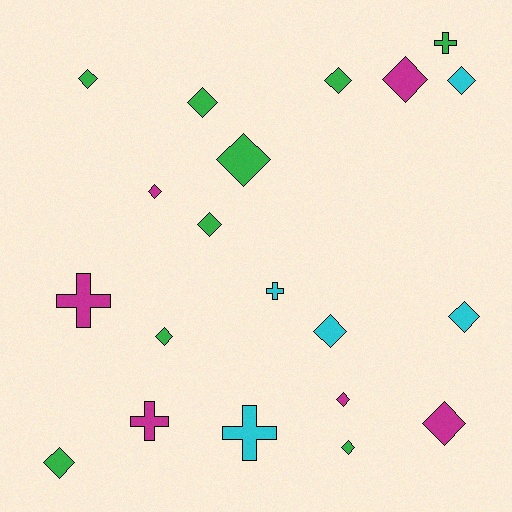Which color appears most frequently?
Green, with 9 objects.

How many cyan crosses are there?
There are 2 cyan crosses.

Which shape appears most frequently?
Diamond, with 15 objects.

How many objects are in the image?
There are 20 objects.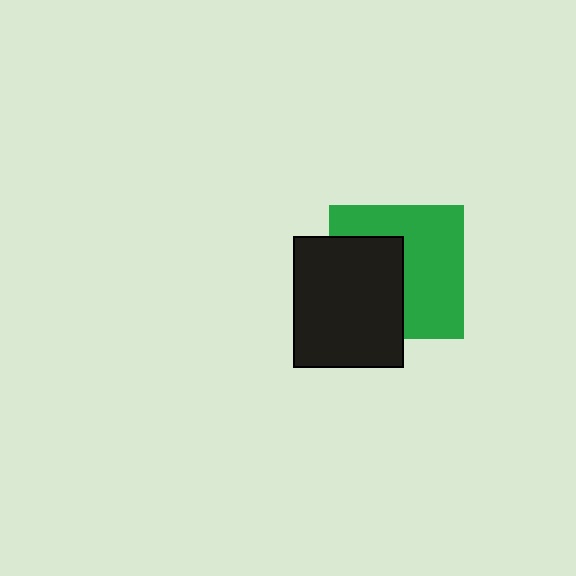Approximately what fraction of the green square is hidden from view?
Roughly 43% of the green square is hidden behind the black rectangle.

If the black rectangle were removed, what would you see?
You would see the complete green square.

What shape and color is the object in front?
The object in front is a black rectangle.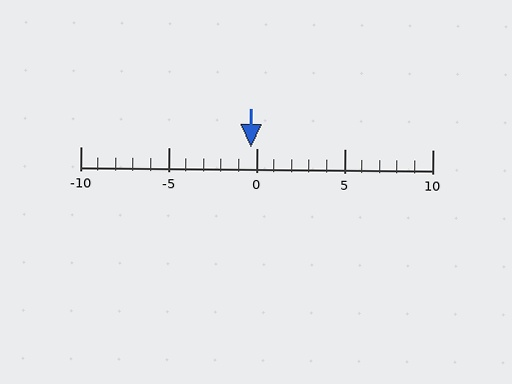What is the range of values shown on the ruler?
The ruler shows values from -10 to 10.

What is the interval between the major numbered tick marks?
The major tick marks are spaced 5 units apart.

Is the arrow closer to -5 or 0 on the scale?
The arrow is closer to 0.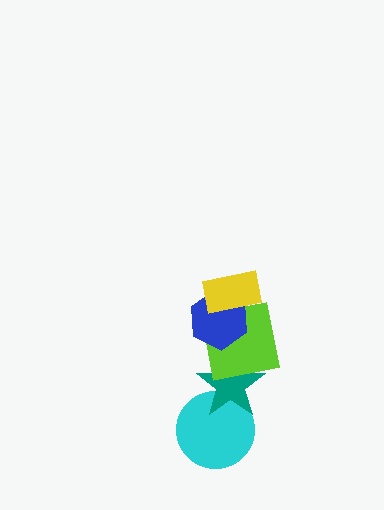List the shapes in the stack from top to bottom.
From top to bottom: the yellow rectangle, the blue hexagon, the lime square, the teal star, the cyan circle.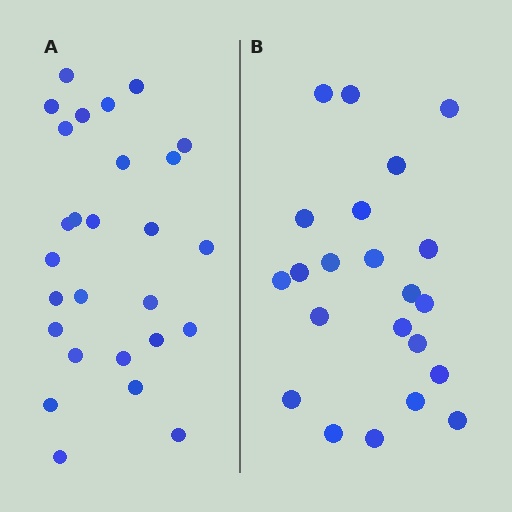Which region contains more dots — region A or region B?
Region A (the left region) has more dots.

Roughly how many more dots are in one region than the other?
Region A has about 5 more dots than region B.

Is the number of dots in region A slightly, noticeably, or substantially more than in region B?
Region A has only slightly more — the two regions are fairly close. The ratio is roughly 1.2 to 1.